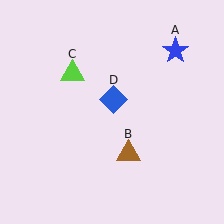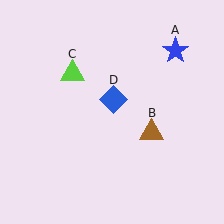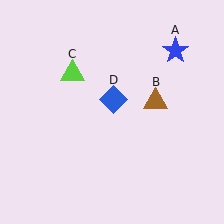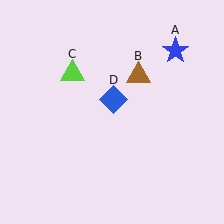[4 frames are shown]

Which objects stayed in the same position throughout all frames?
Blue star (object A) and lime triangle (object C) and blue diamond (object D) remained stationary.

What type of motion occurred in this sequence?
The brown triangle (object B) rotated counterclockwise around the center of the scene.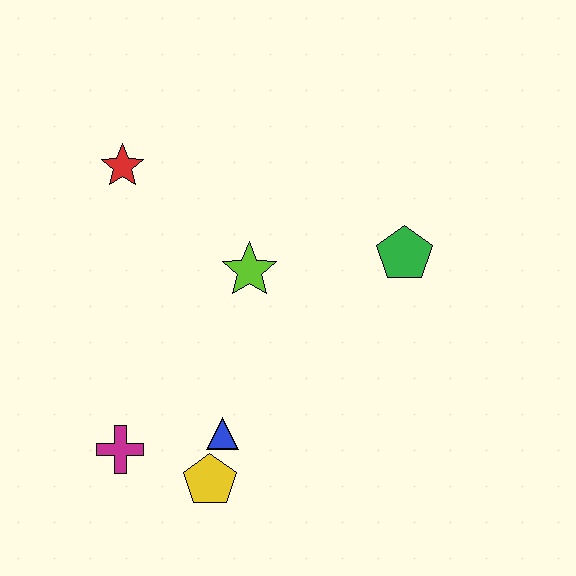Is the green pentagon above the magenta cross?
Yes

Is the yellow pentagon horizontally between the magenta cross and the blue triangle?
Yes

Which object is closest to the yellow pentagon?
The blue triangle is closest to the yellow pentagon.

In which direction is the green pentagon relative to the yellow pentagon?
The green pentagon is above the yellow pentagon.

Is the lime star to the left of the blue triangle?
No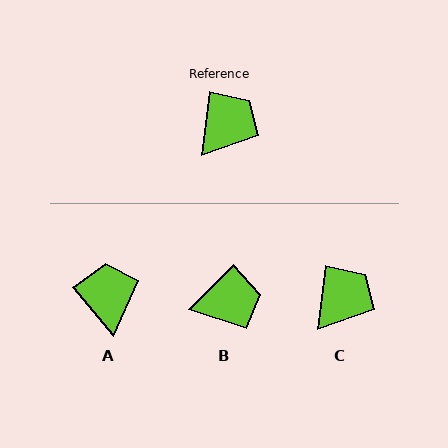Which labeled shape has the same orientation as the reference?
C.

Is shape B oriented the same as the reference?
No, it is off by about 37 degrees.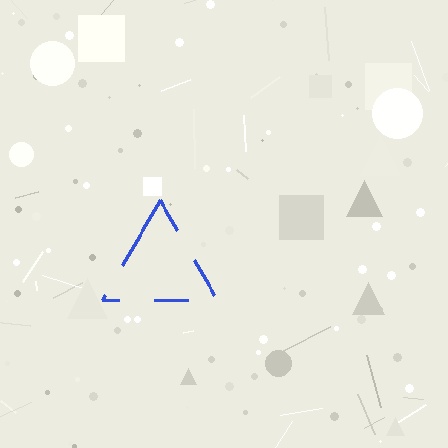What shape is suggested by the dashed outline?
The dashed outline suggests a triangle.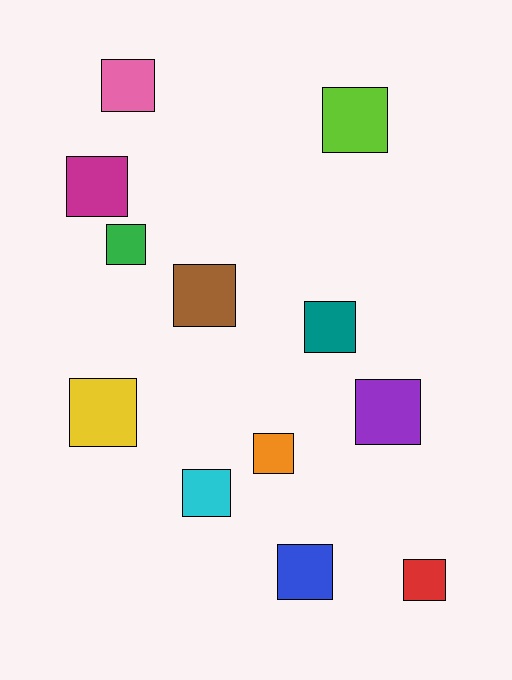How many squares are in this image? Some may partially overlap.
There are 12 squares.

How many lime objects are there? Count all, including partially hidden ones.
There is 1 lime object.